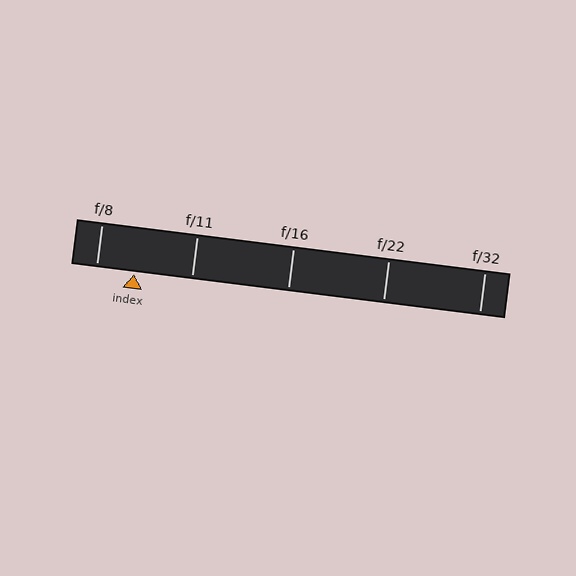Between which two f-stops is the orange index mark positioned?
The index mark is between f/8 and f/11.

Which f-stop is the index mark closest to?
The index mark is closest to f/8.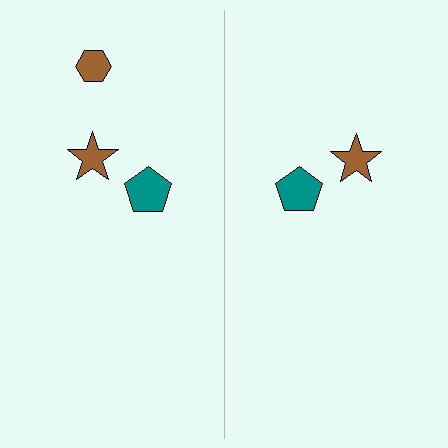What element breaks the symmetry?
A brown hexagon is missing from the right side.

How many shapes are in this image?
There are 5 shapes in this image.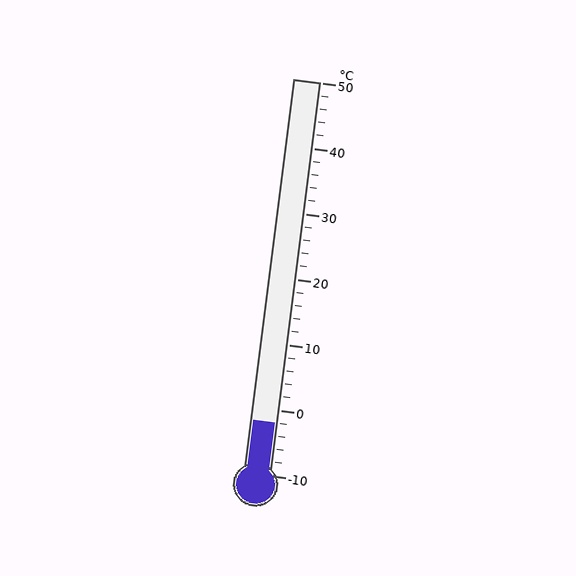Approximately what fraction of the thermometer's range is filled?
The thermometer is filled to approximately 15% of its range.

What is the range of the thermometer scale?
The thermometer scale ranges from -10°C to 50°C.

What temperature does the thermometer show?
The thermometer shows approximately -2°C.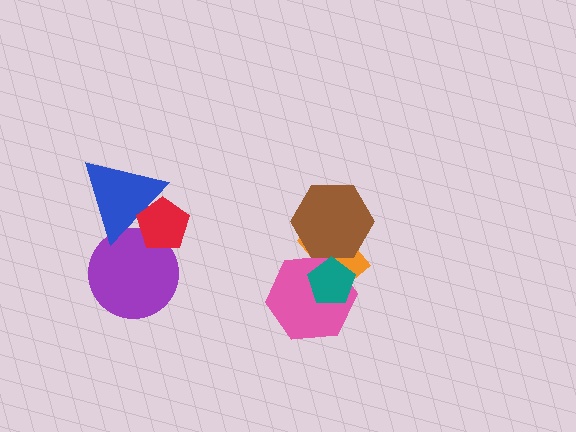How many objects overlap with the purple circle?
2 objects overlap with the purple circle.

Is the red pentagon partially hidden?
No, no other shape covers it.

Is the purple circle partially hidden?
Yes, it is partially covered by another shape.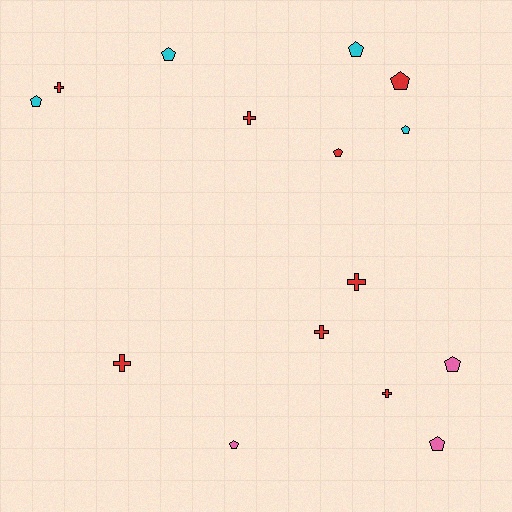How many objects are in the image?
There are 15 objects.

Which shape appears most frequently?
Pentagon, with 9 objects.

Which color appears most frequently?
Red, with 8 objects.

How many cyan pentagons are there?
There are 4 cyan pentagons.